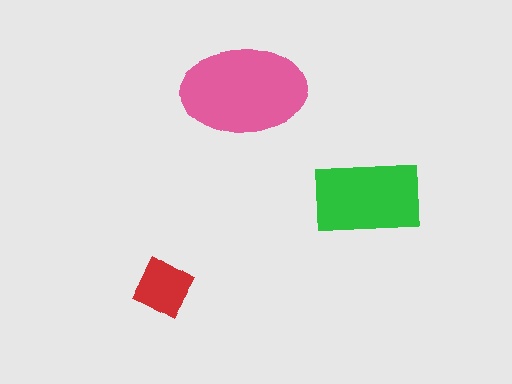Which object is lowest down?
The red square is bottommost.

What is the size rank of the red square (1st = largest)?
3rd.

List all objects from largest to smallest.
The pink ellipse, the green rectangle, the red square.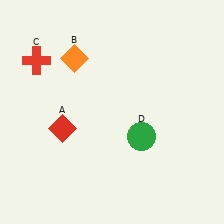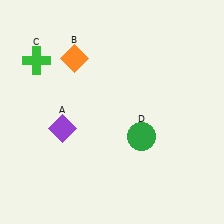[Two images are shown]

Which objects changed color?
A changed from red to purple. C changed from red to green.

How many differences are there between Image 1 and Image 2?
There are 2 differences between the two images.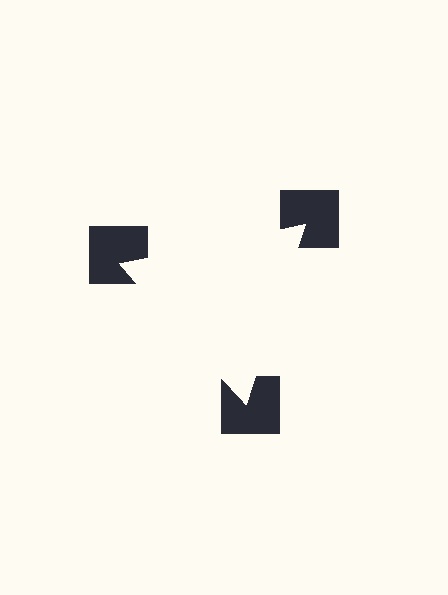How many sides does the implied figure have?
3 sides.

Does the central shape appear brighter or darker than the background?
It typically appears slightly brighter than the background, even though no actual brightness change is drawn.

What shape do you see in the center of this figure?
An illusory triangle — its edges are inferred from the aligned wedge cuts in the notched squares, not physically drawn.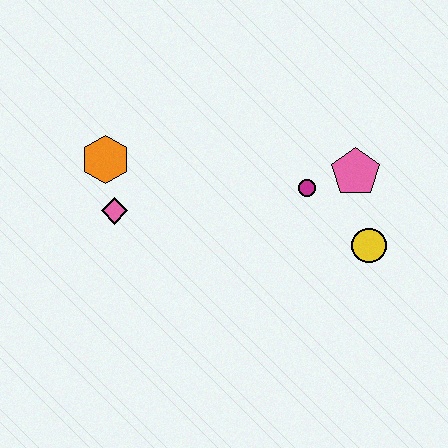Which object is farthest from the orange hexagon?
The yellow circle is farthest from the orange hexagon.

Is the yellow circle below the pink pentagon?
Yes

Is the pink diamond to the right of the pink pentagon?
No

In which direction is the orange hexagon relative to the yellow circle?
The orange hexagon is to the left of the yellow circle.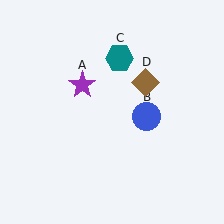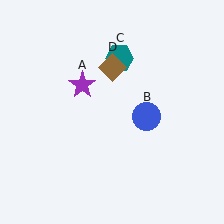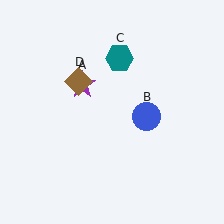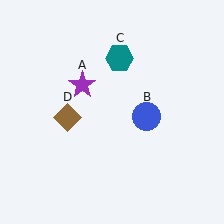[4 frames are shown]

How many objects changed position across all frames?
1 object changed position: brown diamond (object D).